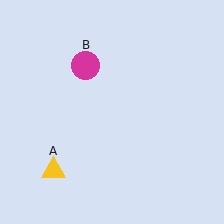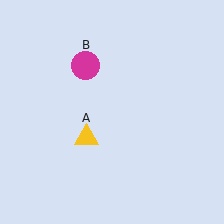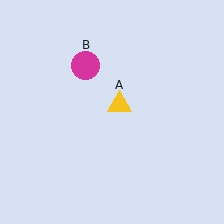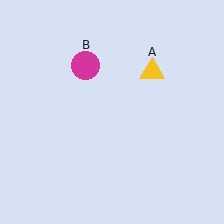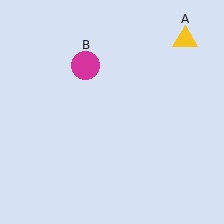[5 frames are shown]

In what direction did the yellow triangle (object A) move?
The yellow triangle (object A) moved up and to the right.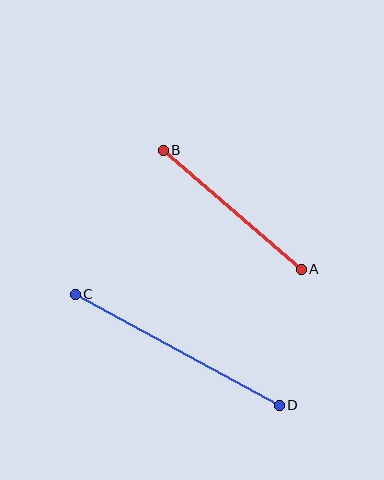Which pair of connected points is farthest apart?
Points C and D are farthest apart.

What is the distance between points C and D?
The distance is approximately 232 pixels.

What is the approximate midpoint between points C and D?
The midpoint is at approximately (177, 350) pixels.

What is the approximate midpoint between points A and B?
The midpoint is at approximately (232, 210) pixels.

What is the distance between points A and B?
The distance is approximately 182 pixels.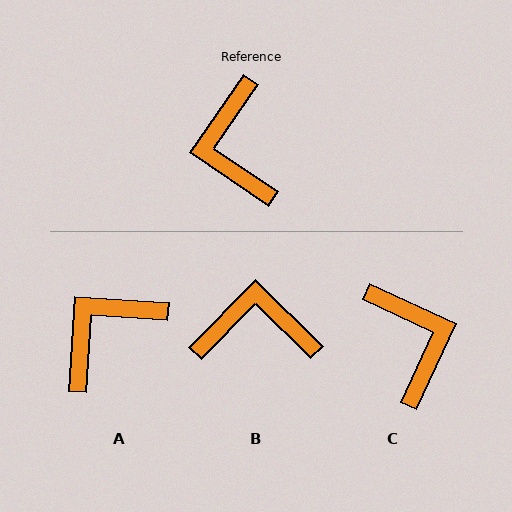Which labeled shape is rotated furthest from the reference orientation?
C, about 170 degrees away.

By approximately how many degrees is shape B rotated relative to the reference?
Approximately 100 degrees clockwise.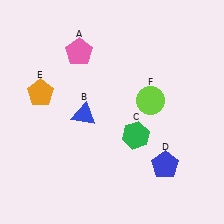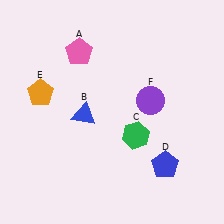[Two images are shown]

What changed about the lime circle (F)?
In Image 1, F is lime. In Image 2, it changed to purple.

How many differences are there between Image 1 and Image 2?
There is 1 difference between the two images.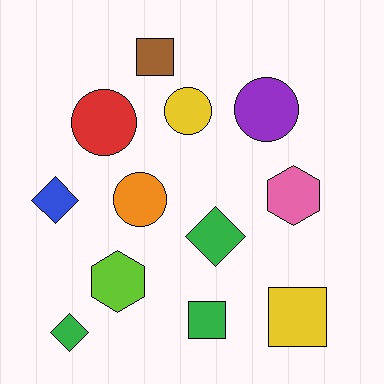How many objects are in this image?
There are 12 objects.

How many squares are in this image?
There are 3 squares.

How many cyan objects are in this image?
There are no cyan objects.